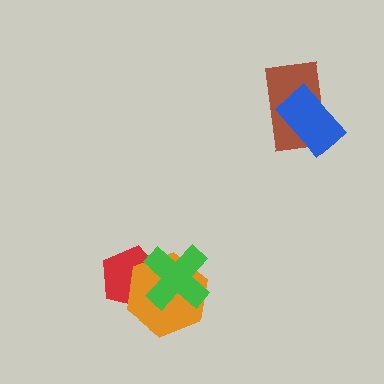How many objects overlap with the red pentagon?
2 objects overlap with the red pentagon.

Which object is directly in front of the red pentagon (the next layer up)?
The orange hexagon is directly in front of the red pentagon.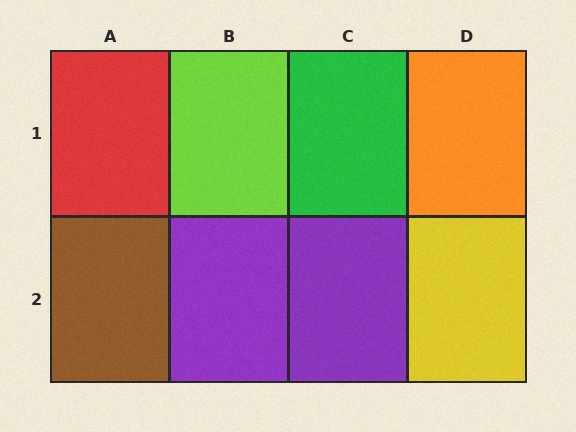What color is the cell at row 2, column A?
Brown.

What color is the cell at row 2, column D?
Yellow.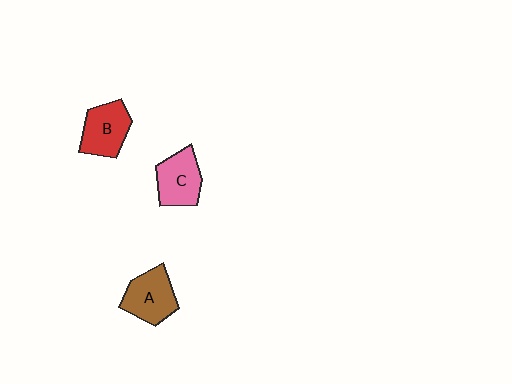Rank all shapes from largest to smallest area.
From largest to smallest: A (brown), C (pink), B (red).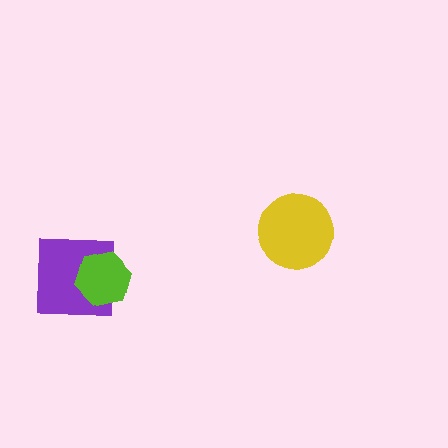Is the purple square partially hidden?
Yes, it is partially covered by another shape.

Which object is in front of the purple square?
The lime hexagon is in front of the purple square.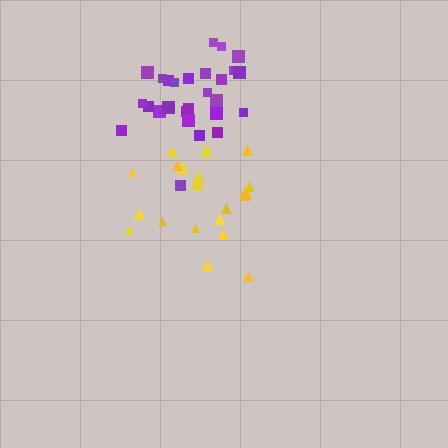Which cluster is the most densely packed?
Purple.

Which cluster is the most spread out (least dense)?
Yellow.